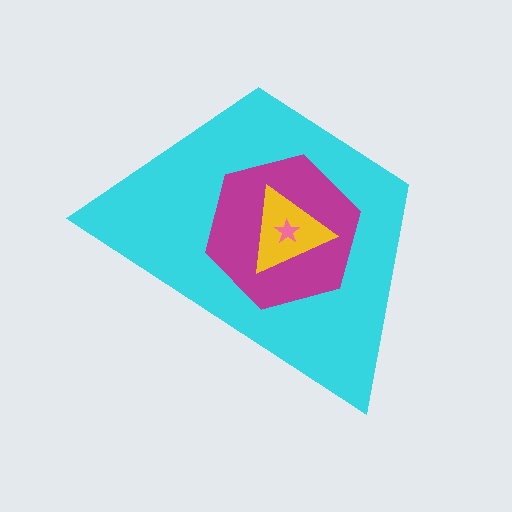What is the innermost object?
The pink star.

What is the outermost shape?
The cyan trapezoid.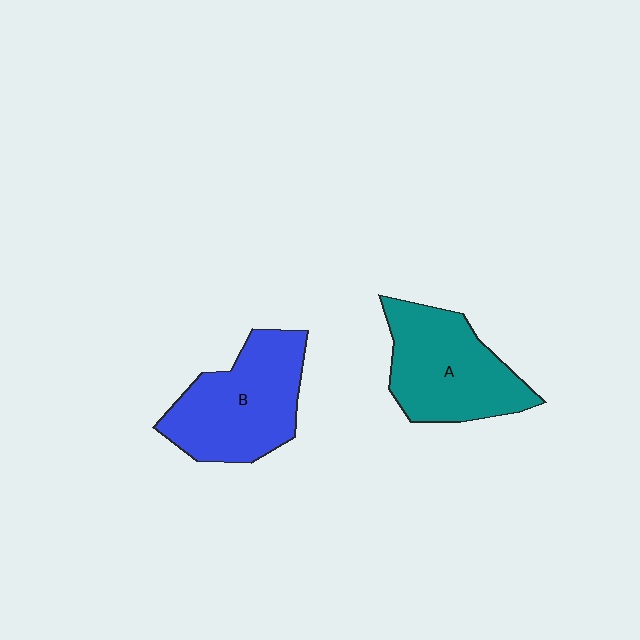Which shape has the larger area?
Shape B (blue).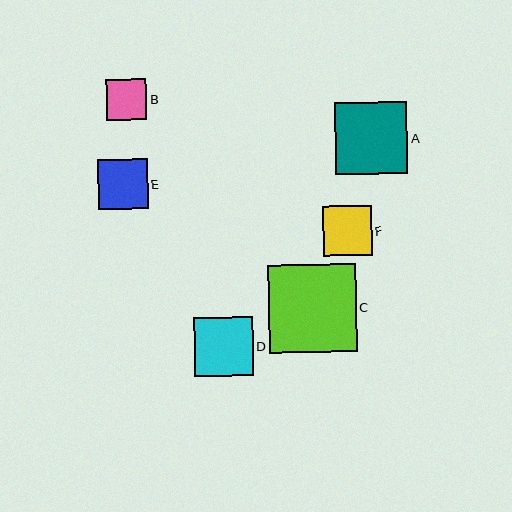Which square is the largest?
Square C is the largest with a size of approximately 88 pixels.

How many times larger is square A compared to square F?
Square A is approximately 1.5 times the size of square F.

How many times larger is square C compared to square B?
Square C is approximately 2.2 times the size of square B.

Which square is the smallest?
Square B is the smallest with a size of approximately 41 pixels.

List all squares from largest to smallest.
From largest to smallest: C, A, D, E, F, B.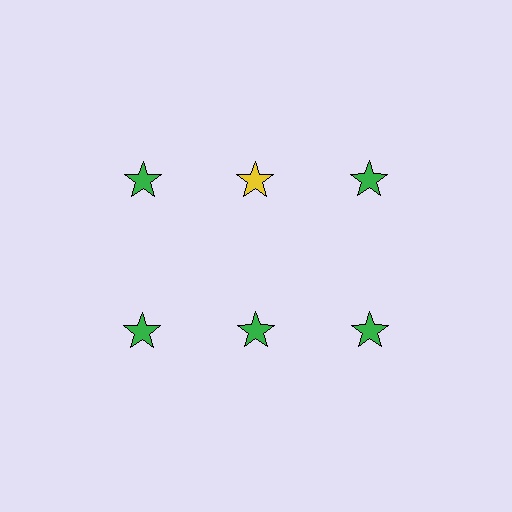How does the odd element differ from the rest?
It has a different color: yellow instead of green.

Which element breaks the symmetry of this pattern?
The yellow star in the top row, second from left column breaks the symmetry. All other shapes are green stars.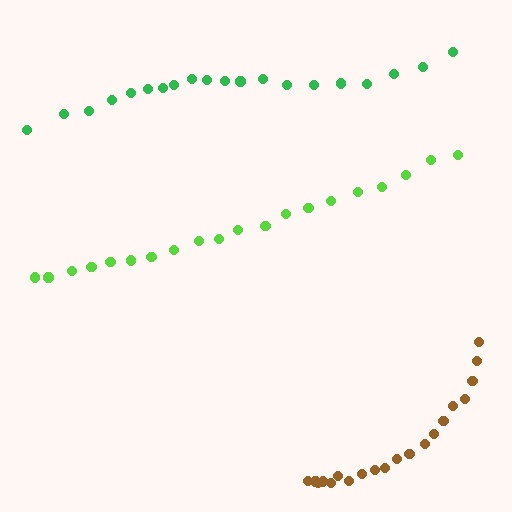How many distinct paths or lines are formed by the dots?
There are 3 distinct paths.